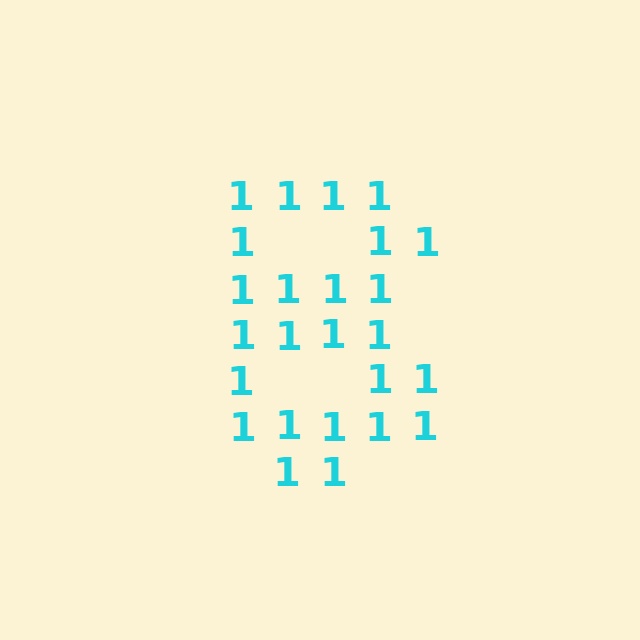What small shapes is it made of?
It is made of small digit 1's.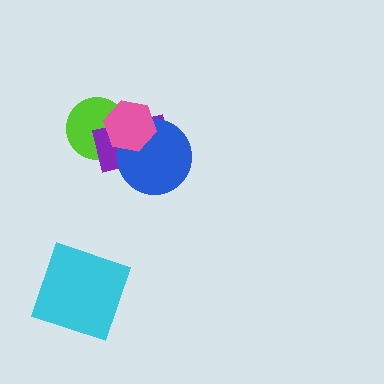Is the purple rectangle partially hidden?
Yes, it is partially covered by another shape.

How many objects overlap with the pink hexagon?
3 objects overlap with the pink hexagon.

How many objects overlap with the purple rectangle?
3 objects overlap with the purple rectangle.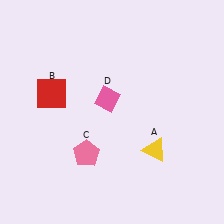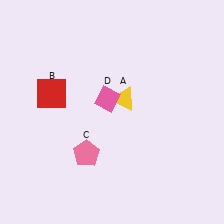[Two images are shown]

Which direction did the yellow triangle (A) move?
The yellow triangle (A) moved up.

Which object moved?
The yellow triangle (A) moved up.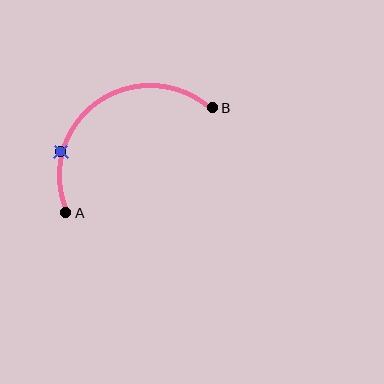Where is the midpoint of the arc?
The arc midpoint is the point on the curve farthest from the straight line joining A and B. It sits above and to the left of that line.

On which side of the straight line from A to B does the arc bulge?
The arc bulges above and to the left of the straight line connecting A and B.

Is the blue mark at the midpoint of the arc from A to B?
No. The blue mark lies on the arc but is closer to endpoint A. The arc midpoint would be at the point on the curve equidistant along the arc from both A and B.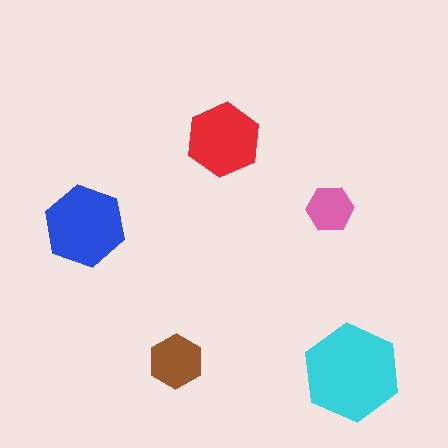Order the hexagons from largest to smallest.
the cyan one, the blue one, the red one, the brown one, the pink one.